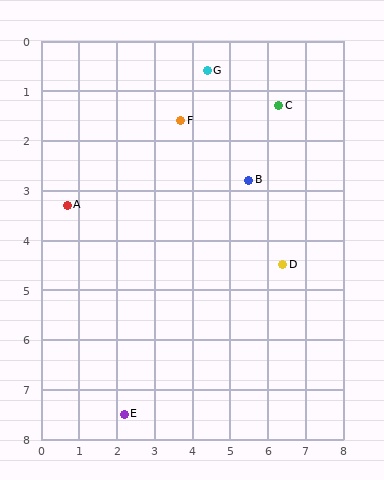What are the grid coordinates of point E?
Point E is at approximately (2.2, 7.5).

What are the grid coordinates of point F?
Point F is at approximately (3.7, 1.6).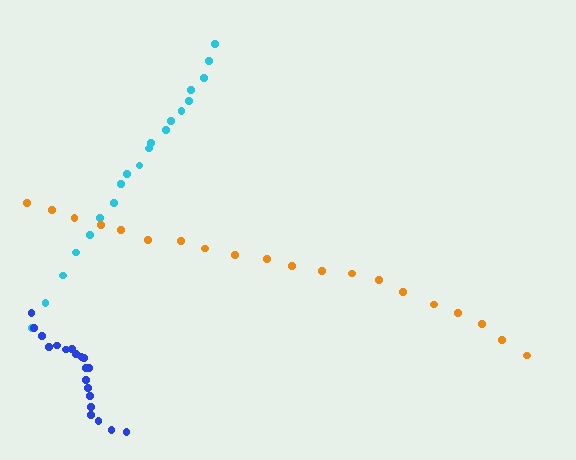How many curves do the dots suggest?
There are 3 distinct paths.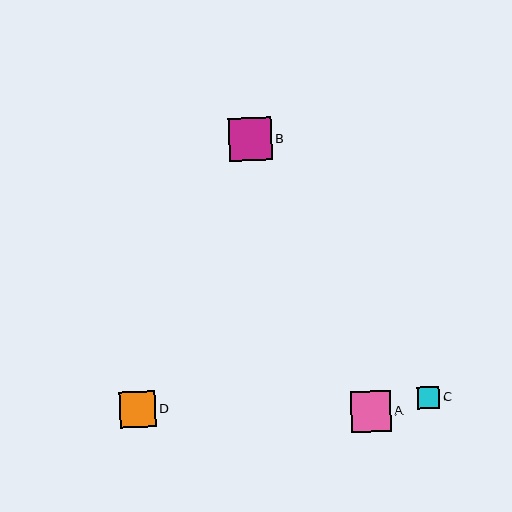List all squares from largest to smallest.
From largest to smallest: B, A, D, C.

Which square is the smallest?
Square C is the smallest with a size of approximately 23 pixels.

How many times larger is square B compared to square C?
Square B is approximately 1.9 times the size of square C.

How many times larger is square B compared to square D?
Square B is approximately 1.2 times the size of square D.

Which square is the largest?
Square B is the largest with a size of approximately 43 pixels.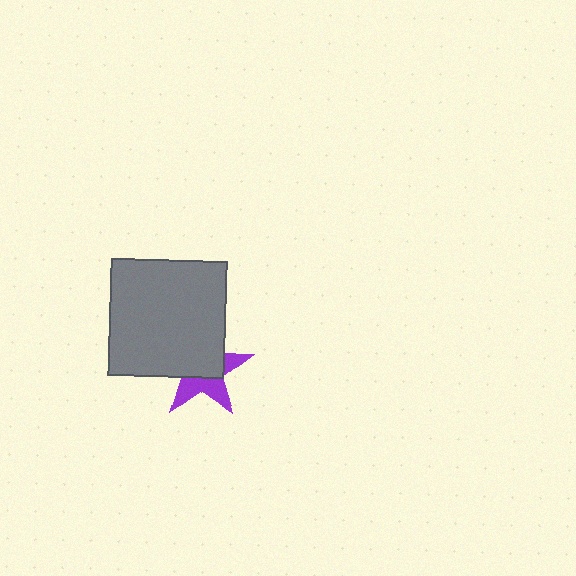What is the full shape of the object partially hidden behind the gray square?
The partially hidden object is a purple star.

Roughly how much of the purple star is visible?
A small part of it is visible (roughly 42%).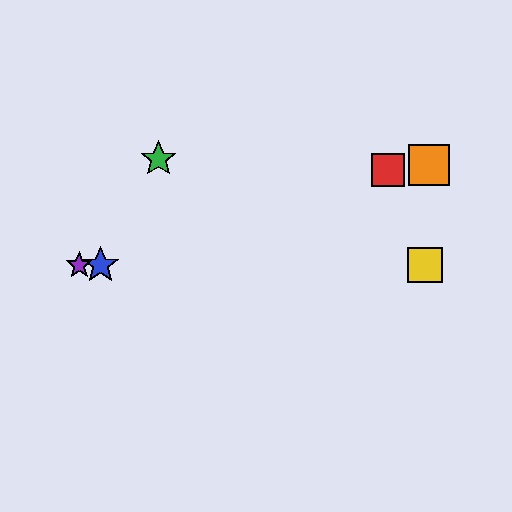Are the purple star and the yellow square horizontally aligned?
Yes, both are at y≈265.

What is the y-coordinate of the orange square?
The orange square is at y≈165.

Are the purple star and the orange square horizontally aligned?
No, the purple star is at y≈265 and the orange square is at y≈165.